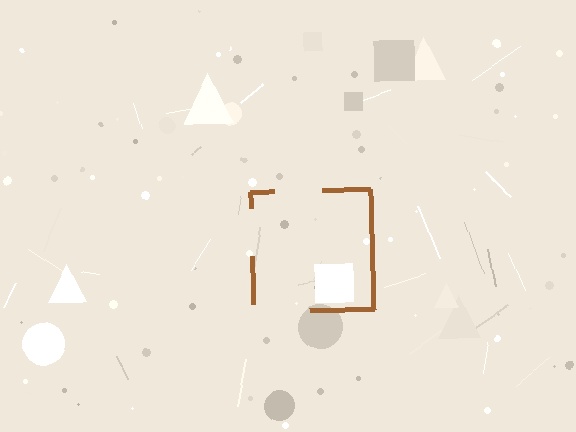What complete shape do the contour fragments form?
The contour fragments form a square.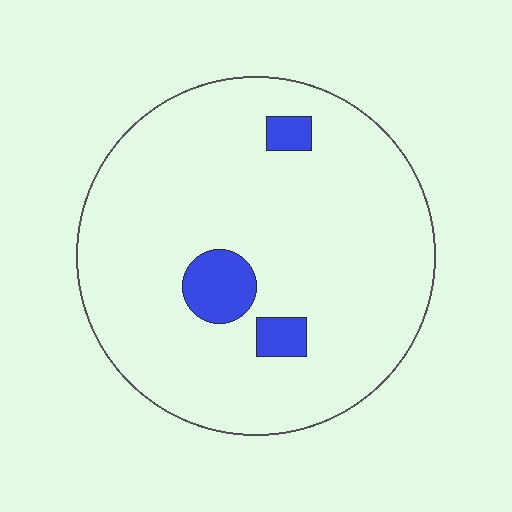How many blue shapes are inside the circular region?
3.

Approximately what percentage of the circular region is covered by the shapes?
Approximately 10%.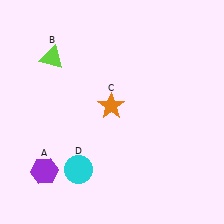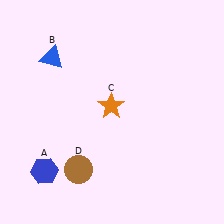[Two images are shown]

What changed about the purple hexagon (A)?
In Image 1, A is purple. In Image 2, it changed to blue.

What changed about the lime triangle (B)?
In Image 1, B is lime. In Image 2, it changed to blue.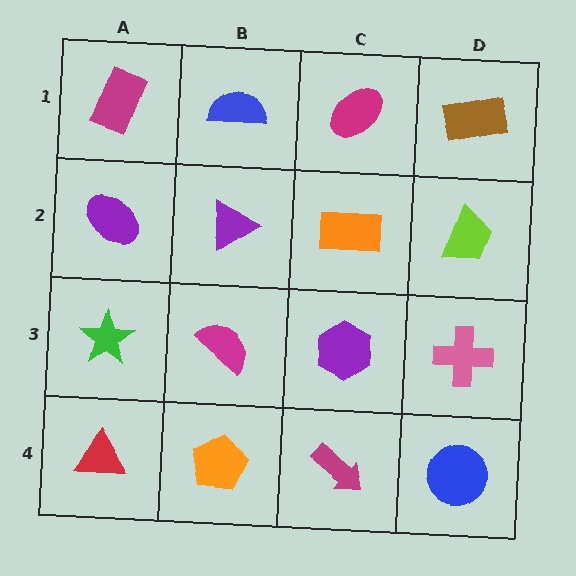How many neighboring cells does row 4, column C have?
3.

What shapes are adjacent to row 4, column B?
A magenta semicircle (row 3, column B), a red triangle (row 4, column A), a magenta arrow (row 4, column C).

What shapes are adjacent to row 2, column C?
A magenta ellipse (row 1, column C), a purple hexagon (row 3, column C), a purple triangle (row 2, column B), a lime trapezoid (row 2, column D).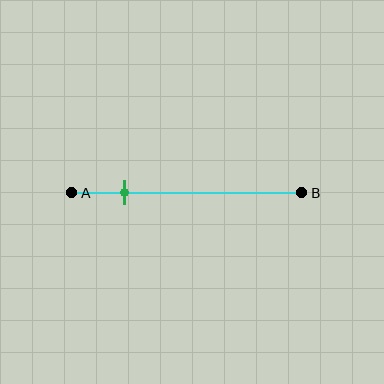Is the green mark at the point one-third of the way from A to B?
No, the mark is at about 25% from A, not at the 33% one-third point.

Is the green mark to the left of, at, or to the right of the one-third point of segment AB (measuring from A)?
The green mark is to the left of the one-third point of segment AB.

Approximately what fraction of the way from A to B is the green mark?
The green mark is approximately 25% of the way from A to B.